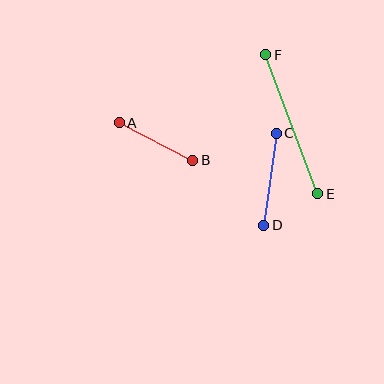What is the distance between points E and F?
The distance is approximately 148 pixels.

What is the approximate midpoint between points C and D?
The midpoint is at approximately (270, 179) pixels.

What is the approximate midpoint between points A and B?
The midpoint is at approximately (156, 142) pixels.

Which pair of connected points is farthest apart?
Points E and F are farthest apart.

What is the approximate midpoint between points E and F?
The midpoint is at approximately (292, 124) pixels.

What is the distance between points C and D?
The distance is approximately 93 pixels.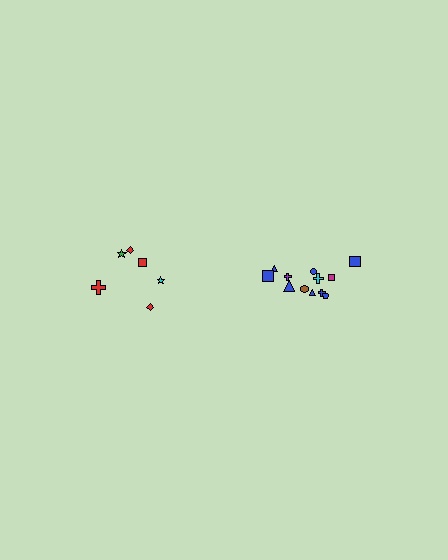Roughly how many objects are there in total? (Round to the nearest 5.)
Roughly 20 objects in total.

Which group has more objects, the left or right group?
The right group.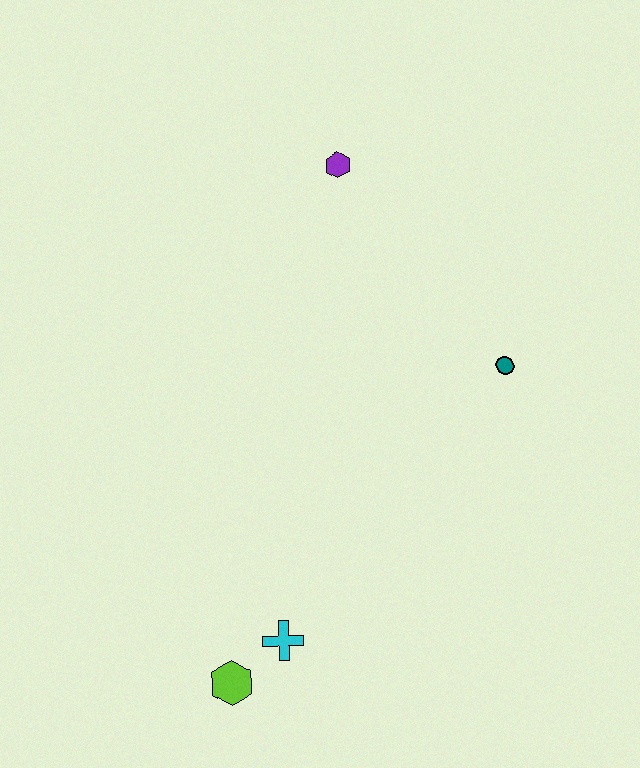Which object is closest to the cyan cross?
The lime hexagon is closest to the cyan cross.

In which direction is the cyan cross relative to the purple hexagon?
The cyan cross is below the purple hexagon.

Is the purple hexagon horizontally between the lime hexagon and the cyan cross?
No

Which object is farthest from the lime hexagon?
The purple hexagon is farthest from the lime hexagon.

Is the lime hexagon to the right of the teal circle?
No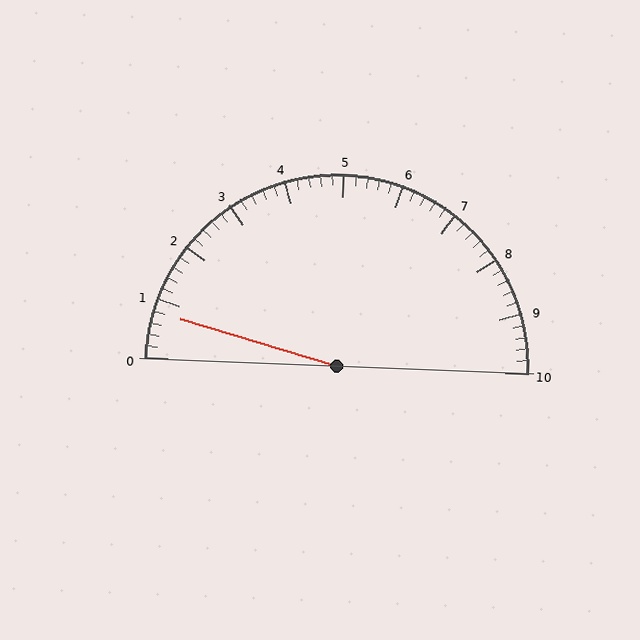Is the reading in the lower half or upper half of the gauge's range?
The reading is in the lower half of the range (0 to 10).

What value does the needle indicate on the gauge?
The needle indicates approximately 0.8.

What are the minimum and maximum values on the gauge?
The gauge ranges from 0 to 10.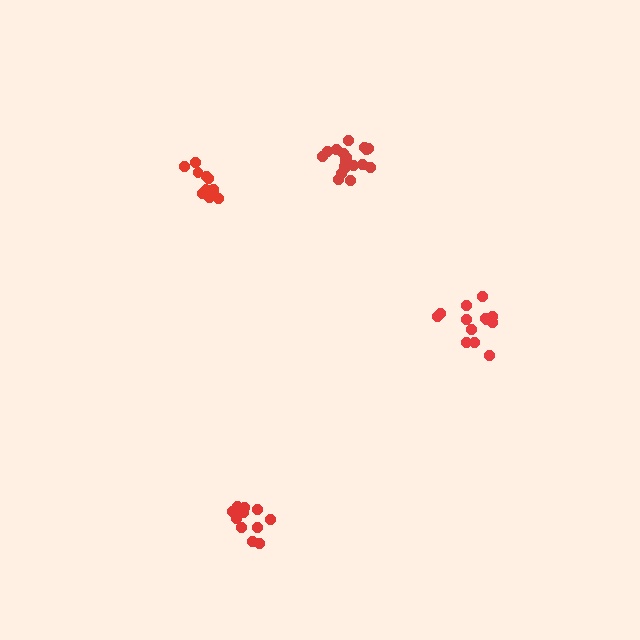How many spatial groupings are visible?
There are 4 spatial groupings.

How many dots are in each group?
Group 1: 13 dots, Group 2: 14 dots, Group 3: 13 dots, Group 4: 19 dots (59 total).